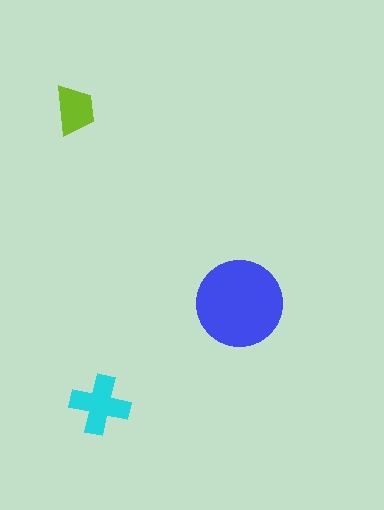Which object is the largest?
The blue circle.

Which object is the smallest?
The lime trapezoid.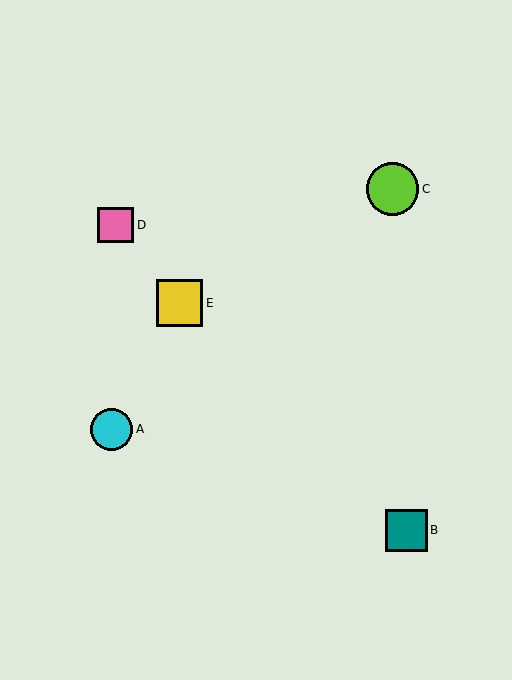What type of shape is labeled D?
Shape D is a pink square.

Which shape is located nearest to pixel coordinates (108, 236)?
The pink square (labeled D) at (116, 225) is nearest to that location.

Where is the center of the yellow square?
The center of the yellow square is at (180, 303).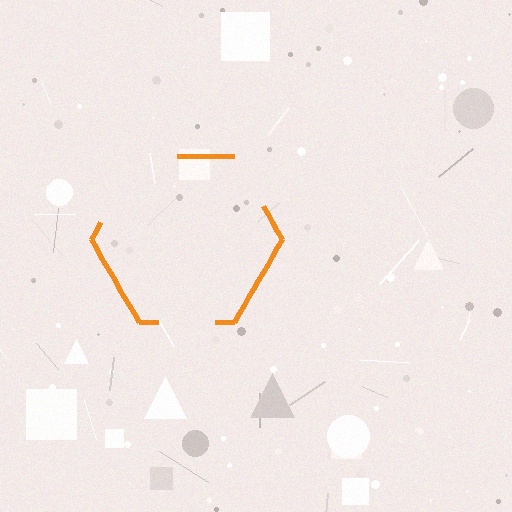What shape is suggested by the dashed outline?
The dashed outline suggests a hexagon.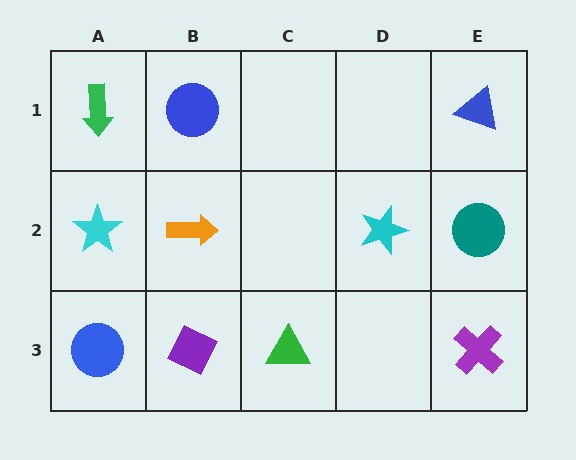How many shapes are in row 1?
3 shapes.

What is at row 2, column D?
A cyan star.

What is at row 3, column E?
A purple cross.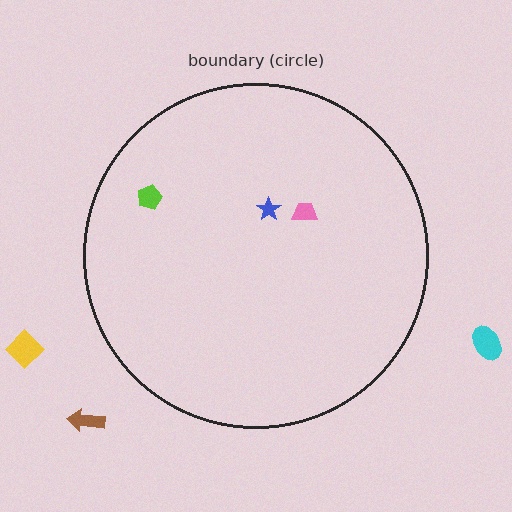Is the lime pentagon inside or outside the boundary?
Inside.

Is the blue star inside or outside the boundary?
Inside.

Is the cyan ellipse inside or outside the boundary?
Outside.